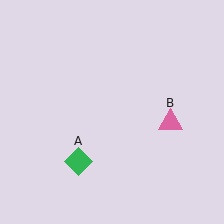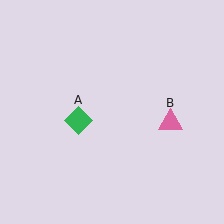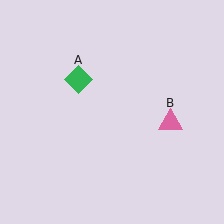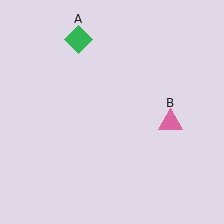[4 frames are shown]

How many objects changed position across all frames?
1 object changed position: green diamond (object A).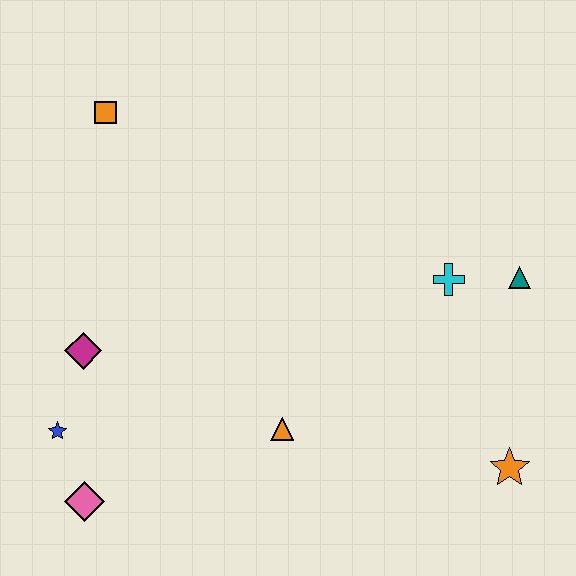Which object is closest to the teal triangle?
The cyan cross is closest to the teal triangle.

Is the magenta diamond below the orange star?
No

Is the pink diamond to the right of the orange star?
No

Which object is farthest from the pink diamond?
The teal triangle is farthest from the pink diamond.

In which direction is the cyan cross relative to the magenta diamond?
The cyan cross is to the right of the magenta diamond.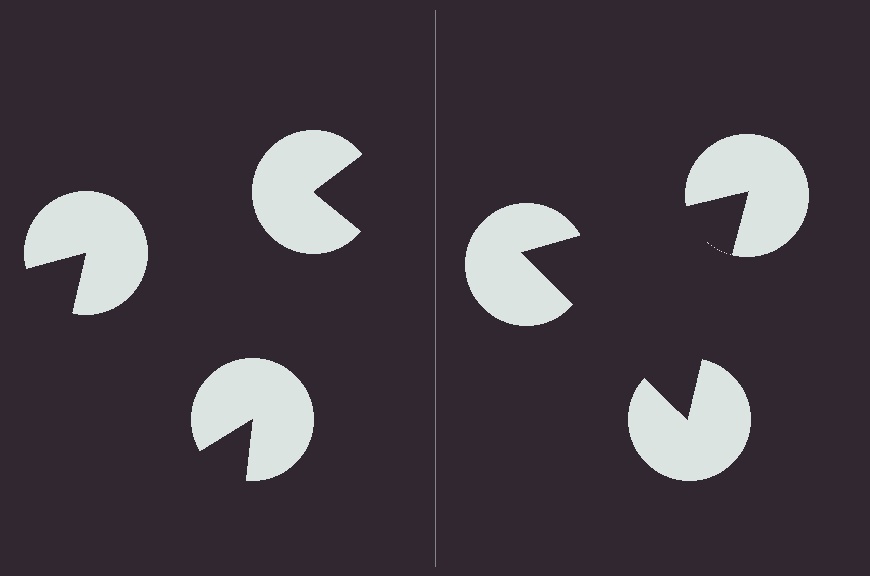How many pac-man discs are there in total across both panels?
6 — 3 on each side.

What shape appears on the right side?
An illusory triangle.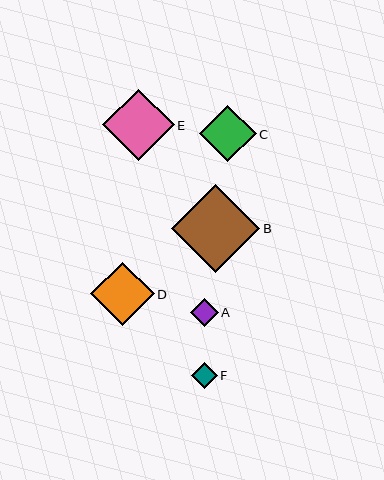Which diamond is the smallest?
Diamond F is the smallest with a size of approximately 25 pixels.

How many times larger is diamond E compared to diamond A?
Diamond E is approximately 2.6 times the size of diamond A.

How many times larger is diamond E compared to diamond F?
Diamond E is approximately 2.8 times the size of diamond F.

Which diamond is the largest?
Diamond B is the largest with a size of approximately 88 pixels.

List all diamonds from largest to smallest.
From largest to smallest: B, E, D, C, A, F.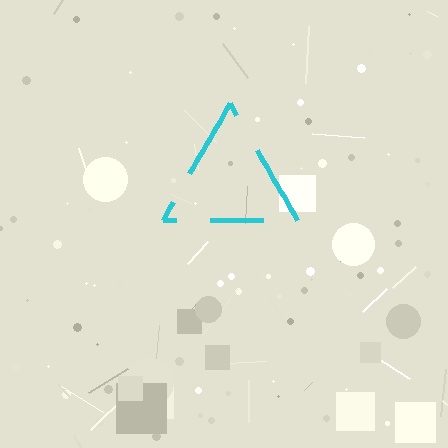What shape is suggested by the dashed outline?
The dashed outline suggests a triangle.